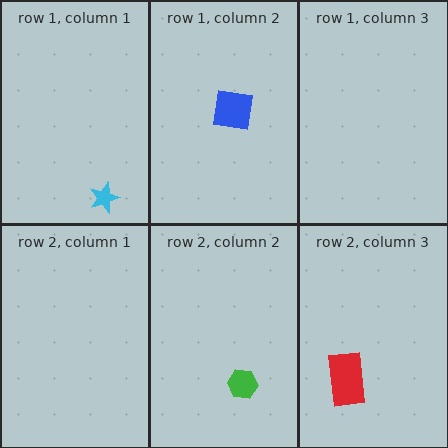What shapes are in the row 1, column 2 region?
The blue square.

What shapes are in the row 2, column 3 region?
The red rectangle.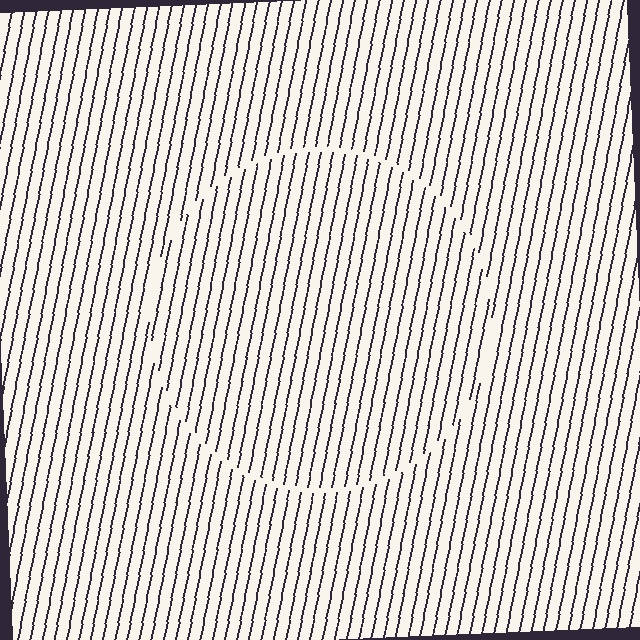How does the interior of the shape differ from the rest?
The interior of the shape contains the same grating, shifted by half a period — the contour is defined by the phase discontinuity where line-ends from the inner and outer gratings abut.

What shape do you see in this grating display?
An illusory circle. The interior of the shape contains the same grating, shifted by half a period — the contour is defined by the phase discontinuity where line-ends from the inner and outer gratings abut.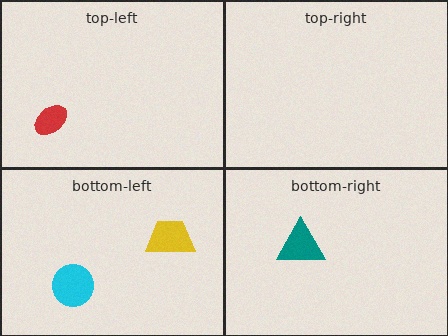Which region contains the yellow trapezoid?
The bottom-left region.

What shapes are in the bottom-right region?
The teal triangle.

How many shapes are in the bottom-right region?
1.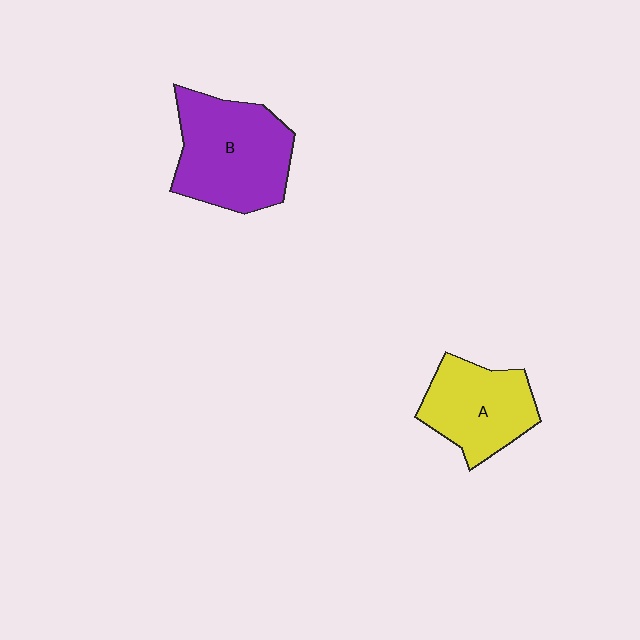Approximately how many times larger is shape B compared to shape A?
Approximately 1.3 times.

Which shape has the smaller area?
Shape A (yellow).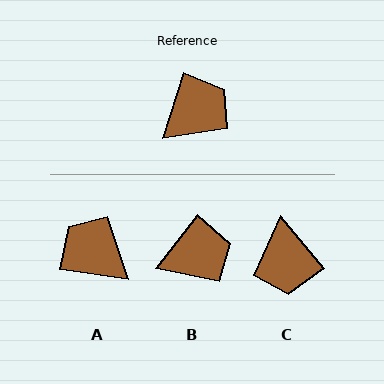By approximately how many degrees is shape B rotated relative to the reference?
Approximately 20 degrees clockwise.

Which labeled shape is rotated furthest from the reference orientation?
C, about 122 degrees away.